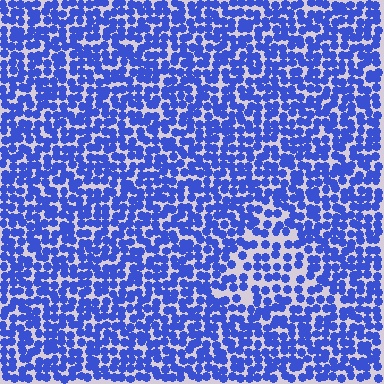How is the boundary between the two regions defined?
The boundary is defined by a change in element density (approximately 1.6x ratio). All elements are the same color, size, and shape.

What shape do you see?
I see a triangle.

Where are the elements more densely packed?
The elements are more densely packed outside the triangle boundary.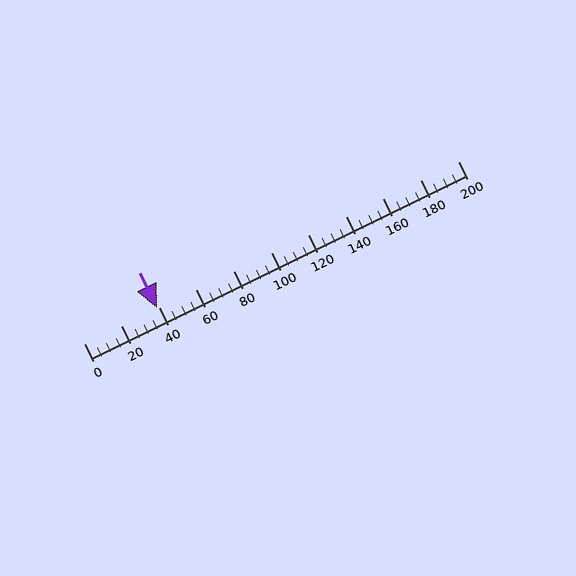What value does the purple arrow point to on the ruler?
The purple arrow points to approximately 39.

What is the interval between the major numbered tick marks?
The major tick marks are spaced 20 units apart.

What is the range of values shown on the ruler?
The ruler shows values from 0 to 200.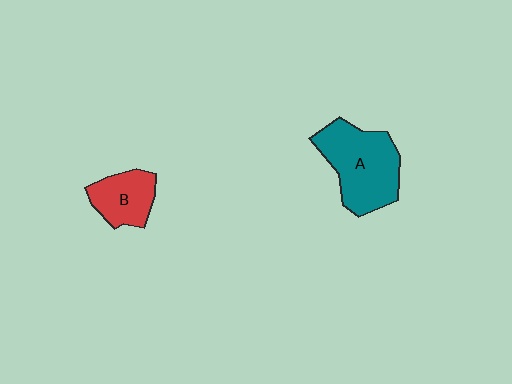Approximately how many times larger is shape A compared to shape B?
Approximately 1.8 times.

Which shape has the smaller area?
Shape B (red).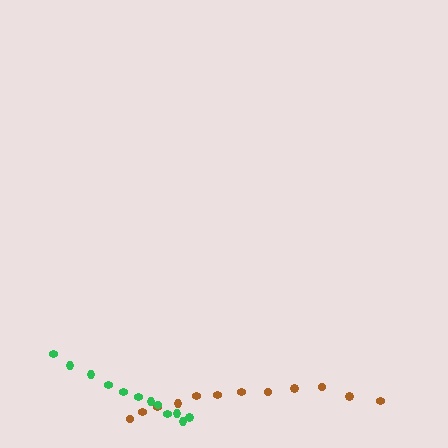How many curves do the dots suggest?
There are 2 distinct paths.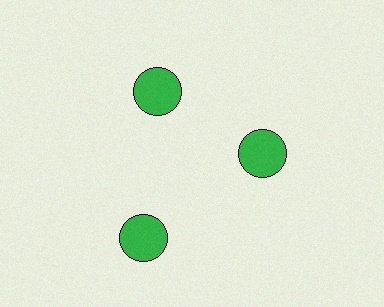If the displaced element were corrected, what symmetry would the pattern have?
It would have 3-fold rotational symmetry — the pattern would map onto itself every 120 degrees.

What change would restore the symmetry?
The symmetry would be restored by moving it inward, back onto the ring so that all 3 circles sit at equal angles and equal distance from the center.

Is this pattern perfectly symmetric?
No. The 3 green circles are arranged in a ring, but one element near the 7 o'clock position is pushed outward from the center, breaking the 3-fold rotational symmetry.